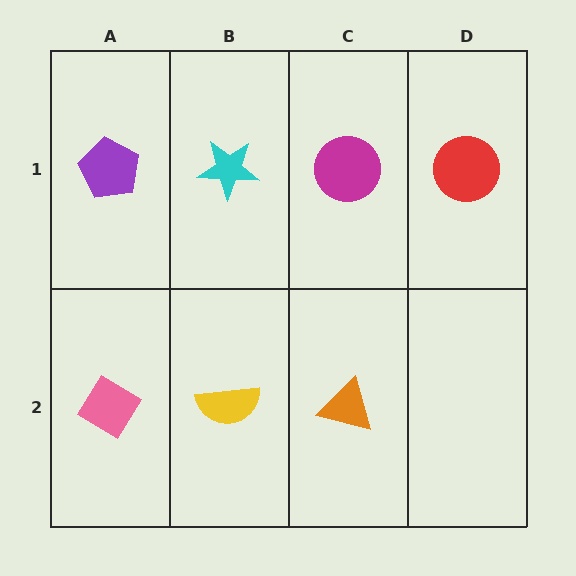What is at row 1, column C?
A magenta circle.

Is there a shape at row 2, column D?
No, that cell is empty.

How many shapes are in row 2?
3 shapes.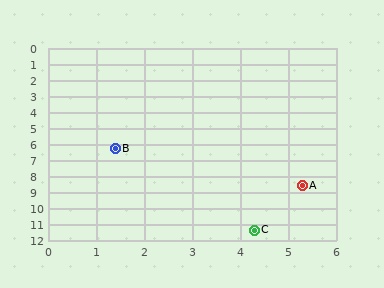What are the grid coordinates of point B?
Point B is at approximately (1.4, 6.3).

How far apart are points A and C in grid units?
Points A and C are about 3.0 grid units apart.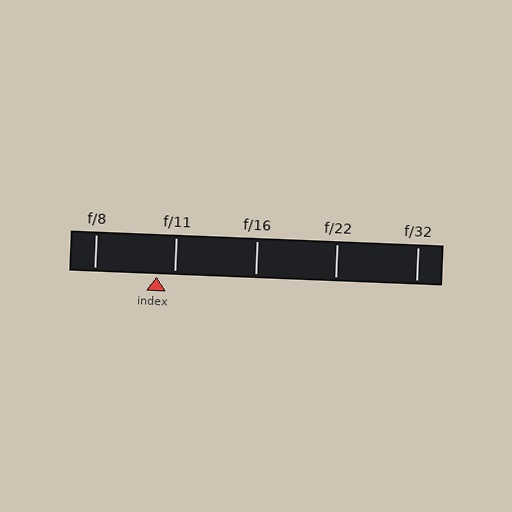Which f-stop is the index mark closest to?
The index mark is closest to f/11.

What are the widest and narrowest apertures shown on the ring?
The widest aperture shown is f/8 and the narrowest is f/32.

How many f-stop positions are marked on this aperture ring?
There are 5 f-stop positions marked.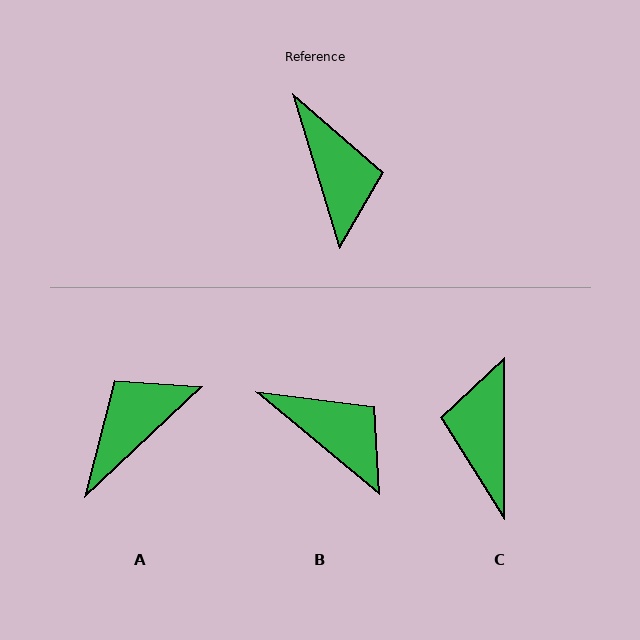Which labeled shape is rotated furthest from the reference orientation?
C, about 163 degrees away.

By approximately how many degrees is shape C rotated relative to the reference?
Approximately 163 degrees counter-clockwise.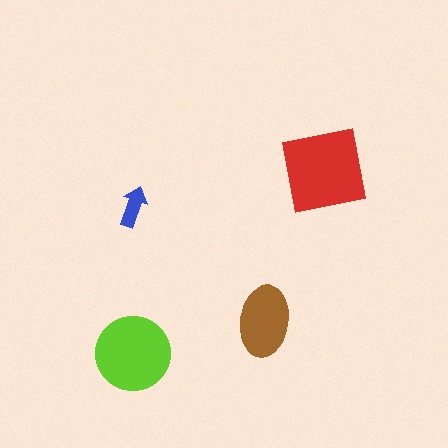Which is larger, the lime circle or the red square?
The red square.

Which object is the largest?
The red square.